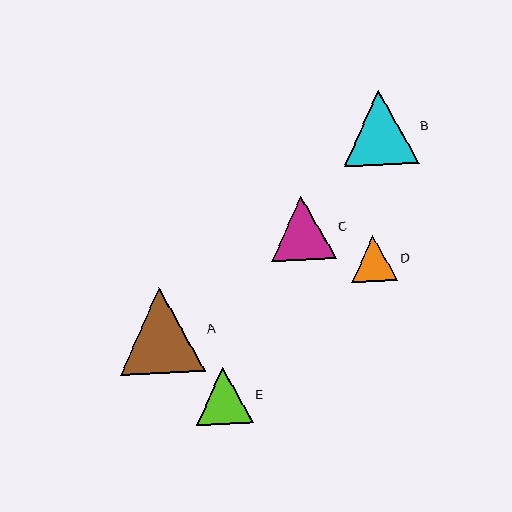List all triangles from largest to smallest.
From largest to smallest: A, B, C, E, D.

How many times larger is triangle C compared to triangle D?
Triangle C is approximately 1.4 times the size of triangle D.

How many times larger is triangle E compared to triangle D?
Triangle E is approximately 1.2 times the size of triangle D.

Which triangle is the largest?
Triangle A is the largest with a size of approximately 85 pixels.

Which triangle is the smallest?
Triangle D is the smallest with a size of approximately 46 pixels.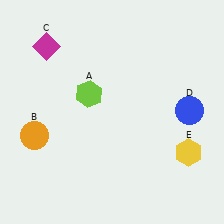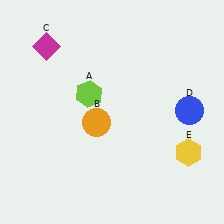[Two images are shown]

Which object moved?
The orange circle (B) moved right.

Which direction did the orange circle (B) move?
The orange circle (B) moved right.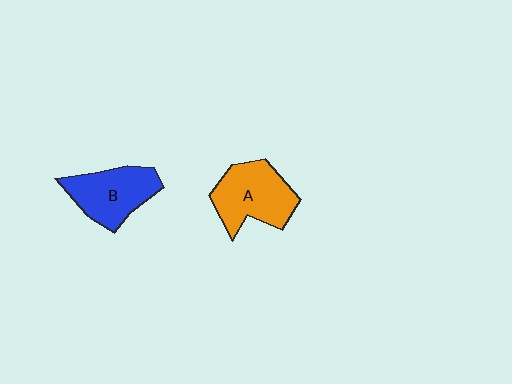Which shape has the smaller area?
Shape B (blue).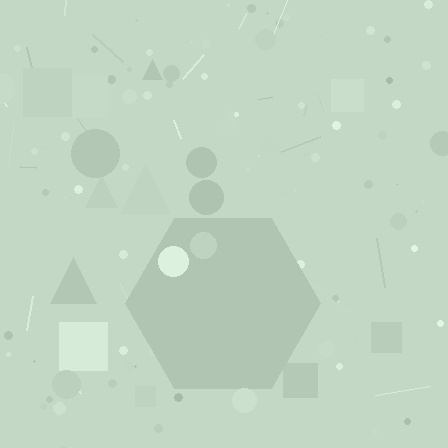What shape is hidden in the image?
A hexagon is hidden in the image.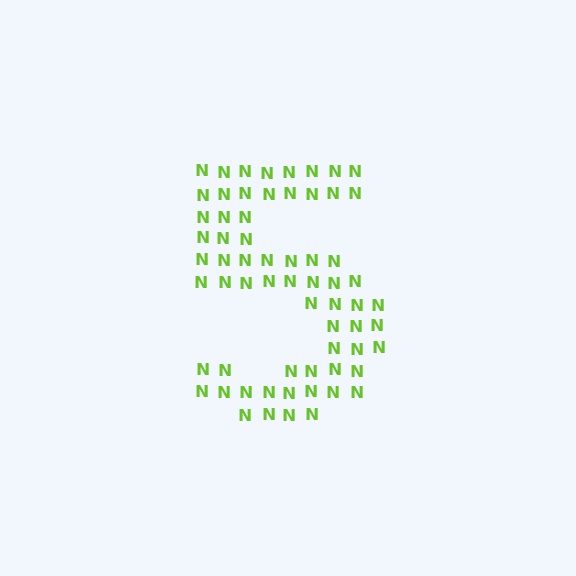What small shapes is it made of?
It is made of small letter N's.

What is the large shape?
The large shape is the digit 5.